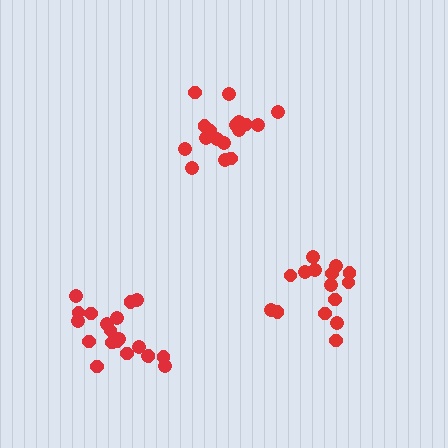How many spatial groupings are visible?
There are 3 spatial groupings.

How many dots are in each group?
Group 1: 17 dots, Group 2: 15 dots, Group 3: 20 dots (52 total).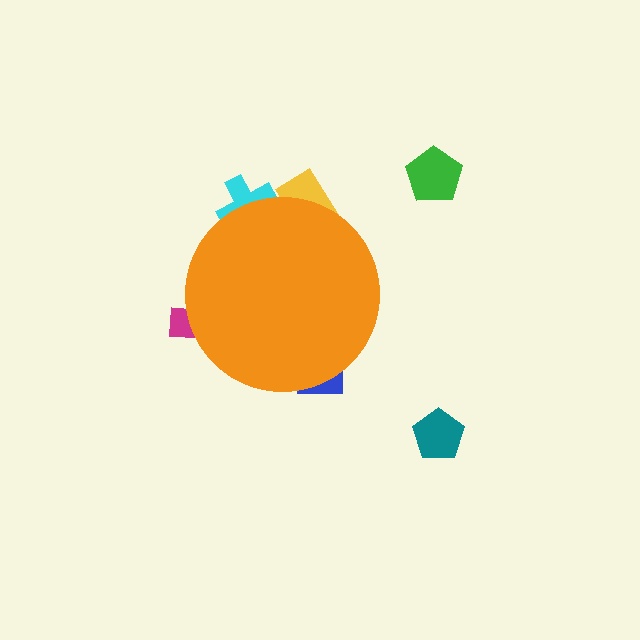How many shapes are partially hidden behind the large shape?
4 shapes are partially hidden.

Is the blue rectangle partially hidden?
Yes, the blue rectangle is partially hidden behind the orange circle.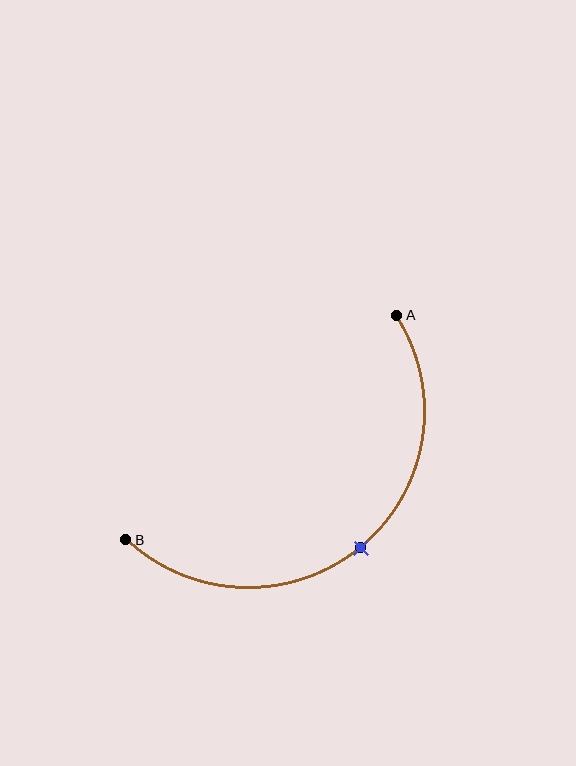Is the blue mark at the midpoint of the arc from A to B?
Yes. The blue mark lies on the arc at equal arc-length from both A and B — it is the arc midpoint.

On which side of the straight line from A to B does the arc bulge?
The arc bulges below and to the right of the straight line connecting A and B.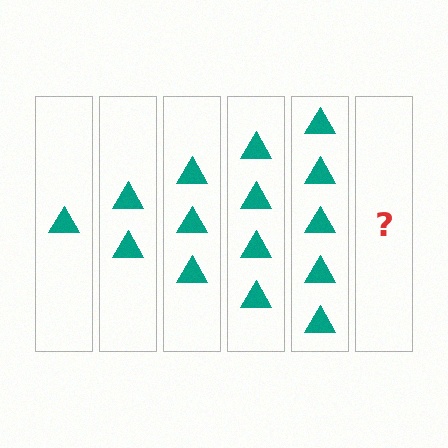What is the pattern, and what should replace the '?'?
The pattern is that each step adds one more triangle. The '?' should be 6 triangles.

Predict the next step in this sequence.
The next step is 6 triangles.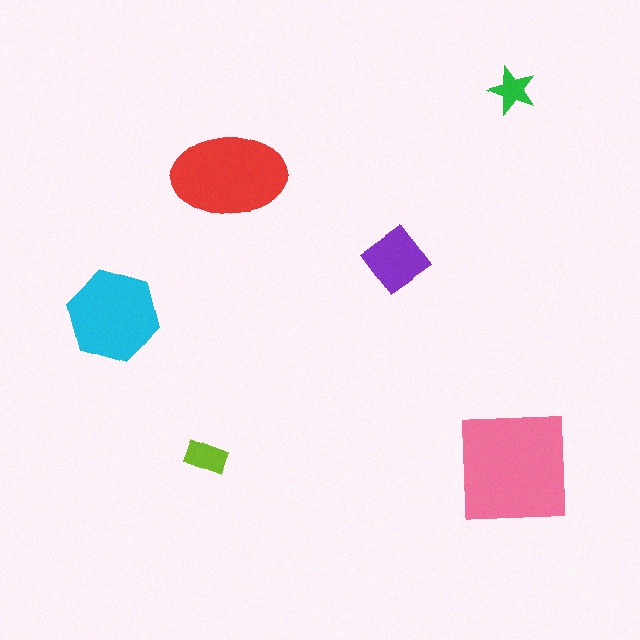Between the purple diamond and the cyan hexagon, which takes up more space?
The cyan hexagon.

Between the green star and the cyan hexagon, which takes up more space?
The cyan hexagon.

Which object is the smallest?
The green star.